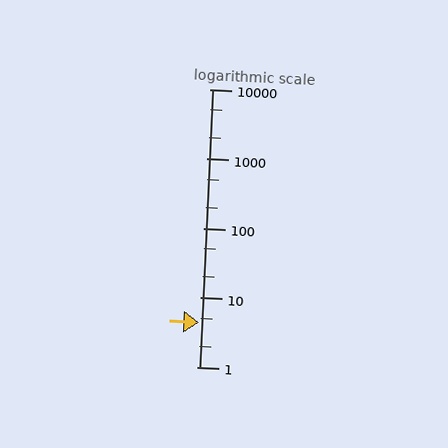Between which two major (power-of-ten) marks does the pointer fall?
The pointer is between 1 and 10.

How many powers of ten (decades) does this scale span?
The scale spans 4 decades, from 1 to 10000.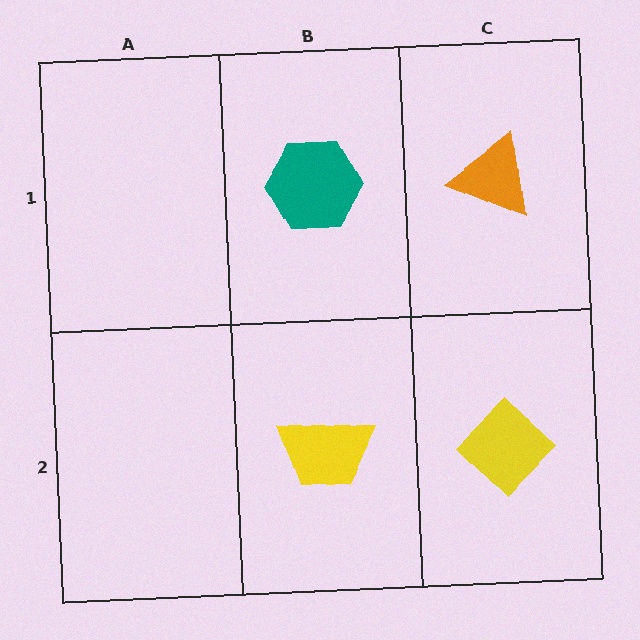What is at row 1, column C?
An orange triangle.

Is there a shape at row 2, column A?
No, that cell is empty.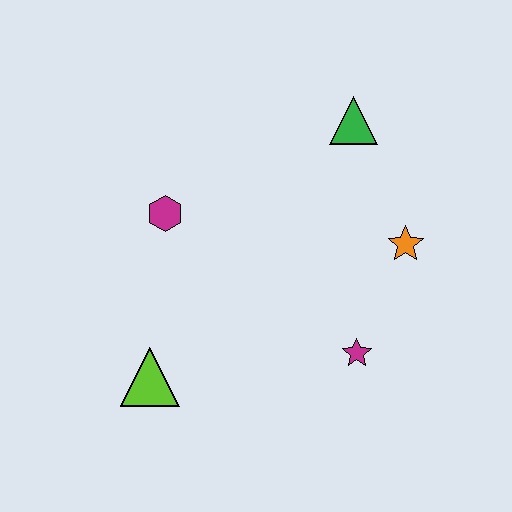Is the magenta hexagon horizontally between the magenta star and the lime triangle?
Yes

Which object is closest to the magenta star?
The orange star is closest to the magenta star.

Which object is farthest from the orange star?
The lime triangle is farthest from the orange star.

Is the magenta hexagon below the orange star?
No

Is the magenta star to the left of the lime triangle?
No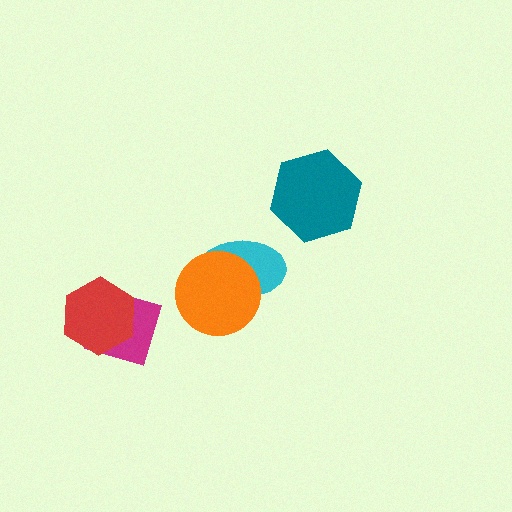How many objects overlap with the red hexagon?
1 object overlaps with the red hexagon.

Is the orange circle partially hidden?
No, no other shape covers it.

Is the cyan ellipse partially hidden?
Yes, it is partially covered by another shape.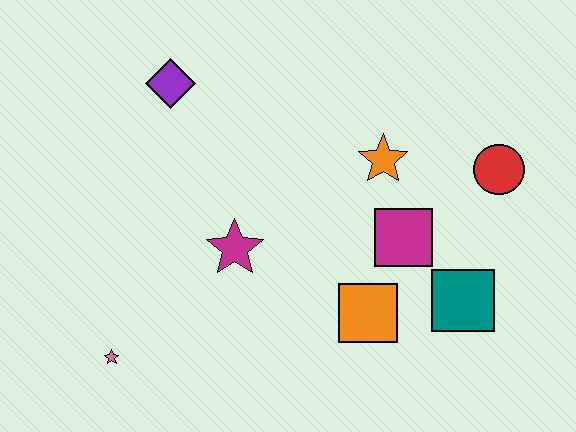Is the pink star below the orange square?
Yes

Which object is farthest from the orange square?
The purple diamond is farthest from the orange square.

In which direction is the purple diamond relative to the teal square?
The purple diamond is to the left of the teal square.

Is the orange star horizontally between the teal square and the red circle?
No